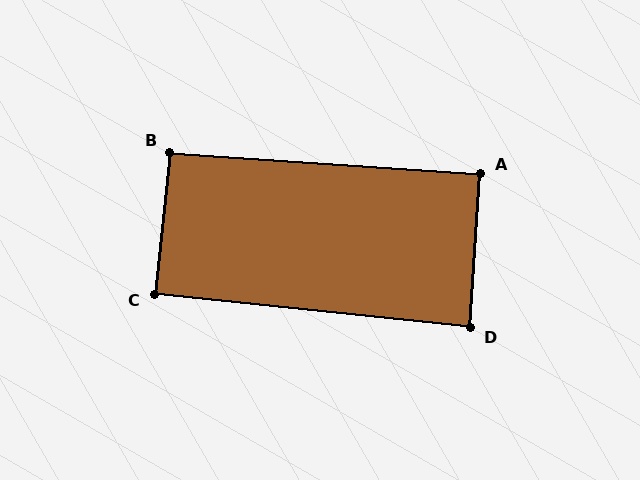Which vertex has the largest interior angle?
B, at approximately 92 degrees.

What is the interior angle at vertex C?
Approximately 90 degrees (approximately right).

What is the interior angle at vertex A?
Approximately 90 degrees (approximately right).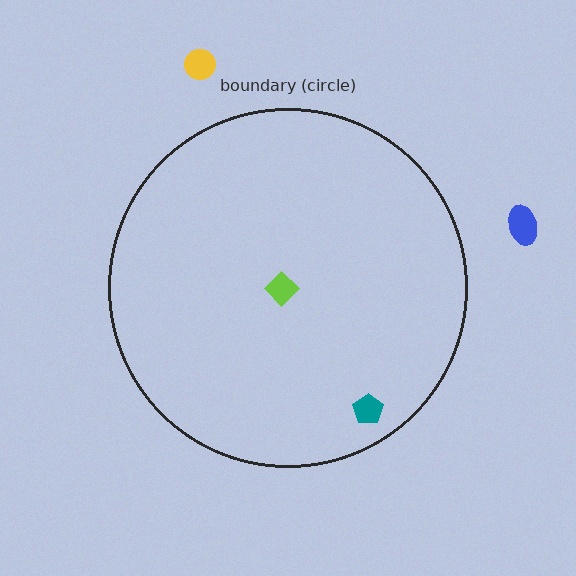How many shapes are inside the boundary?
2 inside, 2 outside.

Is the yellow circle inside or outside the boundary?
Outside.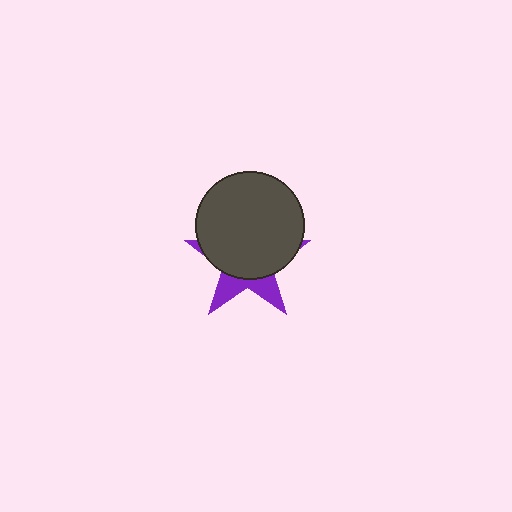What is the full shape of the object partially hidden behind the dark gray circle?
The partially hidden object is a purple star.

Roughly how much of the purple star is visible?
A small part of it is visible (roughly 30%).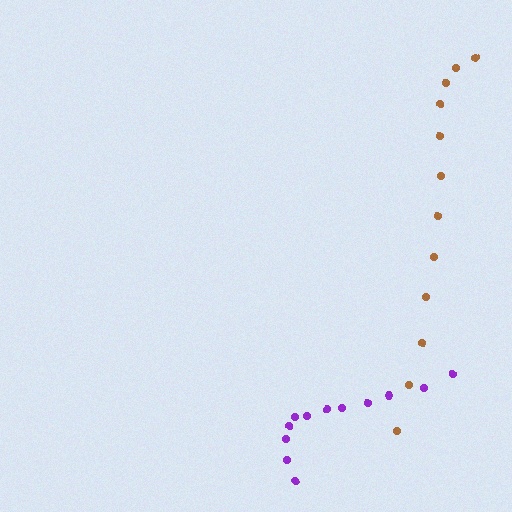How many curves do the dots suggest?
There are 2 distinct paths.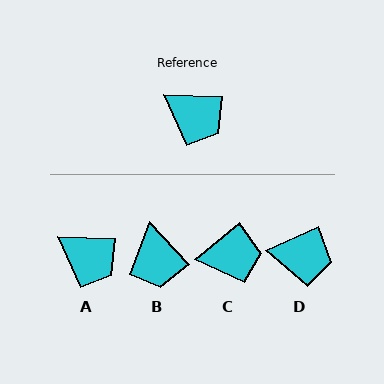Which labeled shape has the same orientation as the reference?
A.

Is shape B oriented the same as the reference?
No, it is off by about 45 degrees.